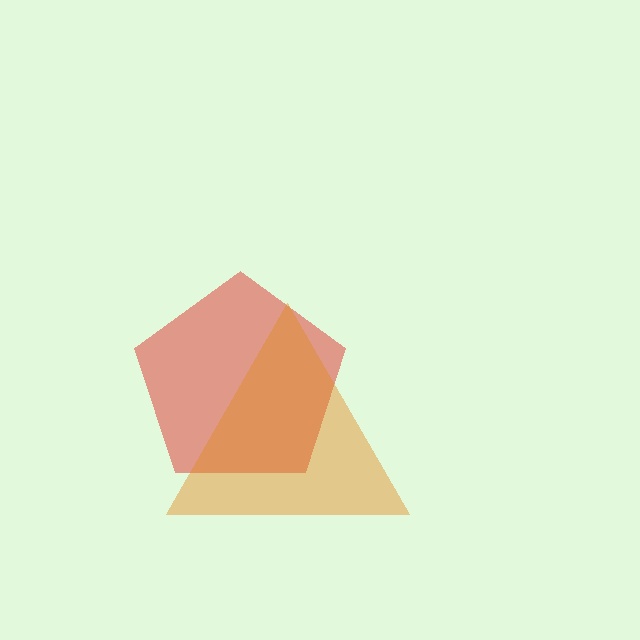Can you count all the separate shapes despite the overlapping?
Yes, there are 2 separate shapes.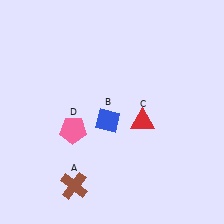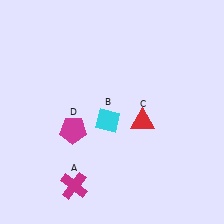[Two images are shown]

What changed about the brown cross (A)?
In Image 1, A is brown. In Image 2, it changed to magenta.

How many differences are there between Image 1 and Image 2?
There are 3 differences between the two images.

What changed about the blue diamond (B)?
In Image 1, B is blue. In Image 2, it changed to cyan.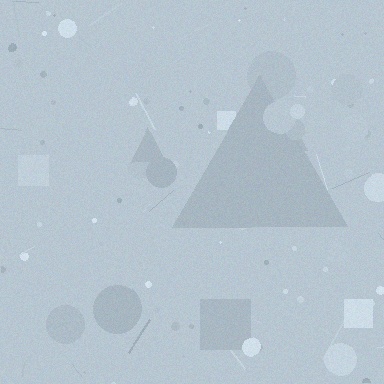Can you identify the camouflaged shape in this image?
The camouflaged shape is a triangle.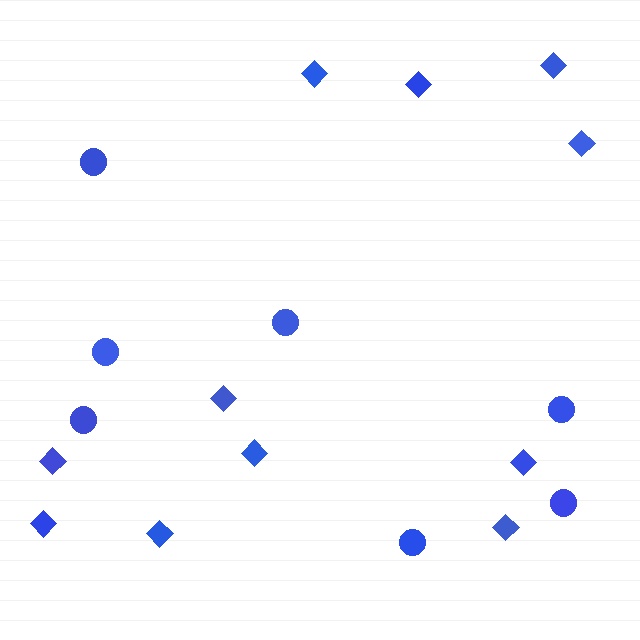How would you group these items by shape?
There are 2 groups: one group of circles (7) and one group of diamonds (11).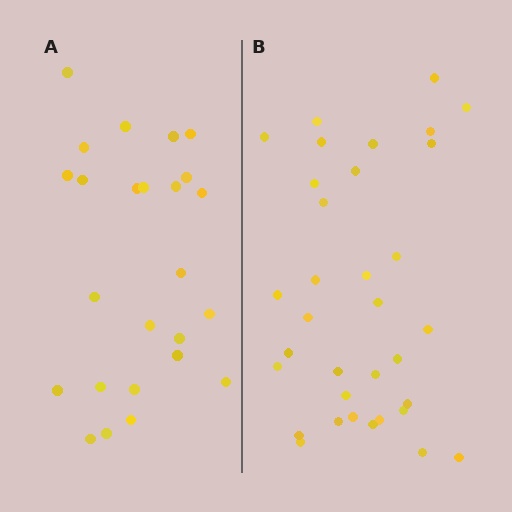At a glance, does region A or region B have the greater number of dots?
Region B (the right region) has more dots.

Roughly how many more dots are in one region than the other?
Region B has roughly 8 or so more dots than region A.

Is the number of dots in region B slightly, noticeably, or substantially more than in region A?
Region B has noticeably more, but not dramatically so. The ratio is roughly 1.4 to 1.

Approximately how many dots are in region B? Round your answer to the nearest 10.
About 30 dots. (The exact count is 34, which rounds to 30.)